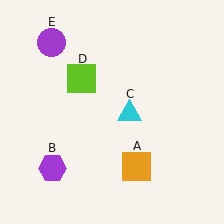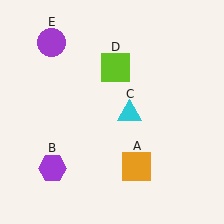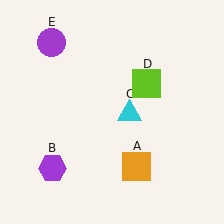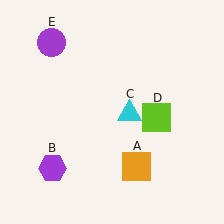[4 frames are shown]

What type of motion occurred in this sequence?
The lime square (object D) rotated clockwise around the center of the scene.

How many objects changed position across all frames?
1 object changed position: lime square (object D).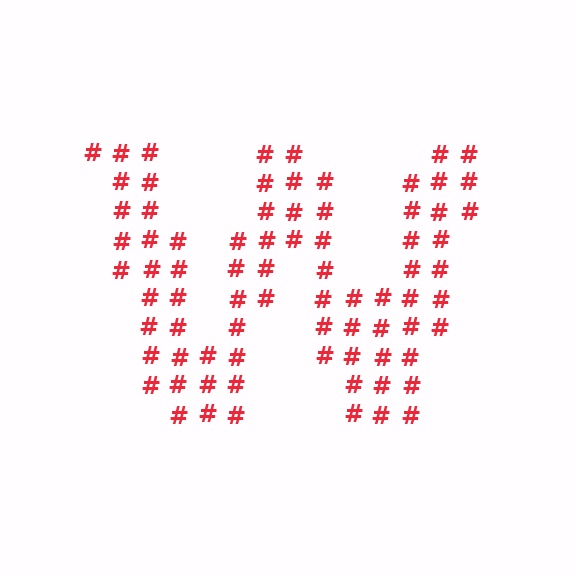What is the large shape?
The large shape is the letter W.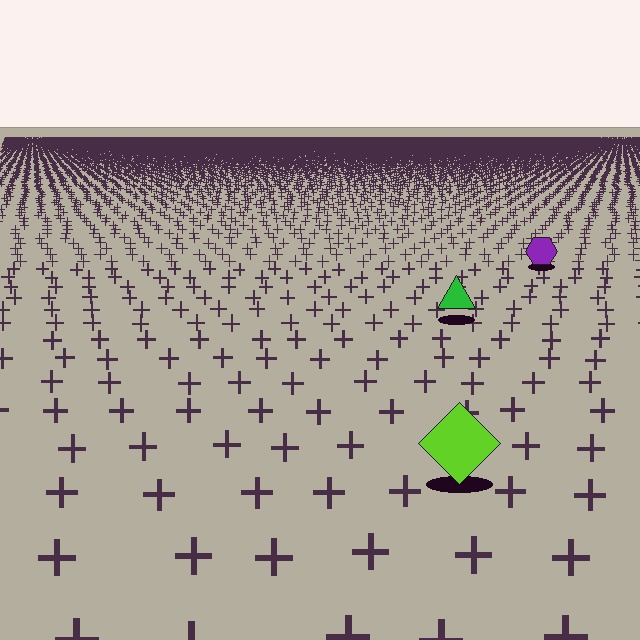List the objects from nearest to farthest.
From nearest to farthest: the lime diamond, the green triangle, the purple hexagon.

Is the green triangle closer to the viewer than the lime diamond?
No. The lime diamond is closer — you can tell from the texture gradient: the ground texture is coarser near it.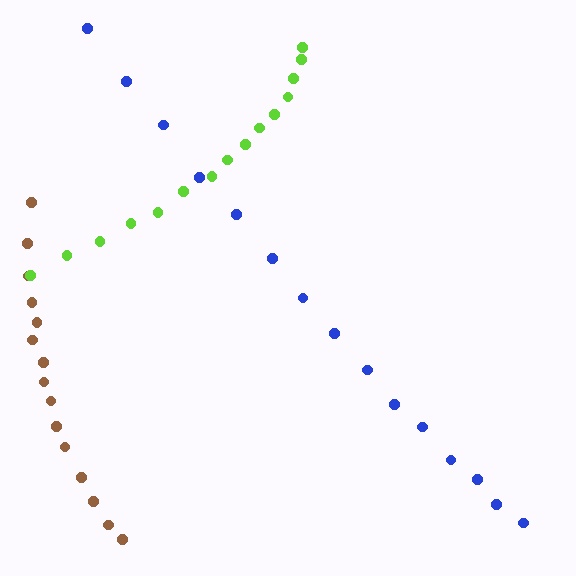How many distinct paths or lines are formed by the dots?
There are 3 distinct paths.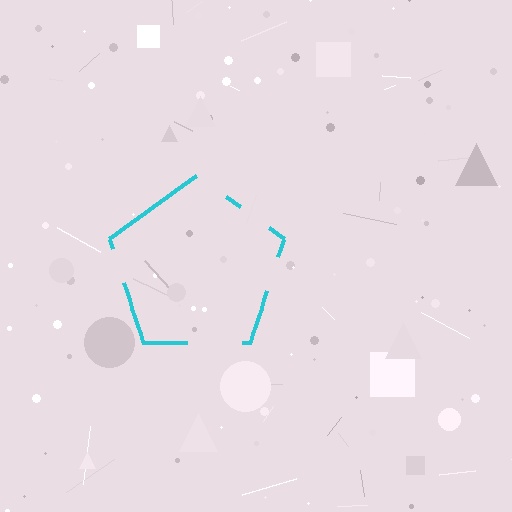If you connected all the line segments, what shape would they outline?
They would outline a pentagon.